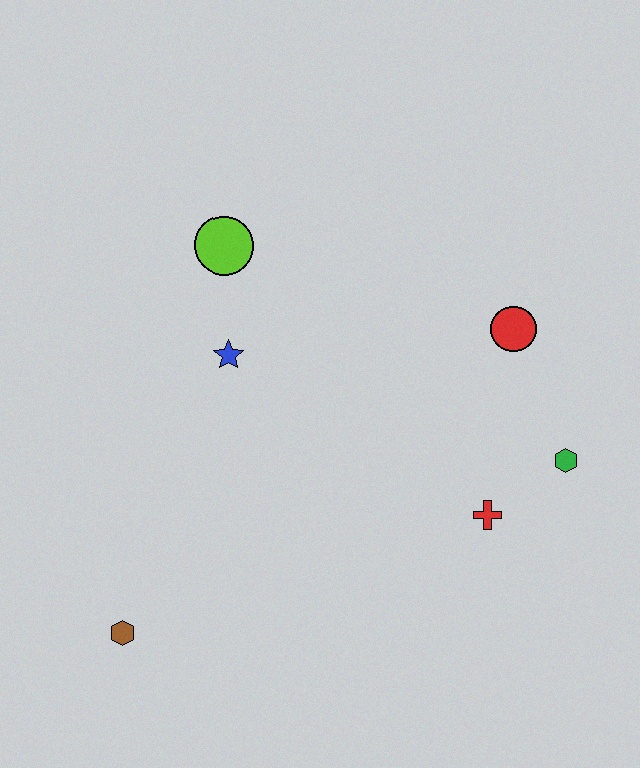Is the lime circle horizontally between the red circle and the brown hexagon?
Yes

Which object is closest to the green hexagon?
The red cross is closest to the green hexagon.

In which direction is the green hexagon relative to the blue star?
The green hexagon is to the right of the blue star.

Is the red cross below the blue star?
Yes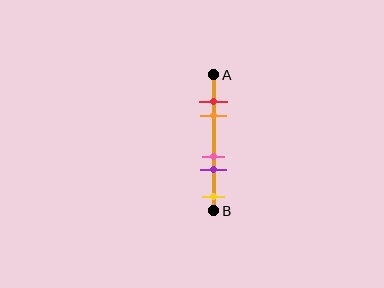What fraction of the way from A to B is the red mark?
The red mark is approximately 20% (0.2) of the way from A to B.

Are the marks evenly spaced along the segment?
No, the marks are not evenly spaced.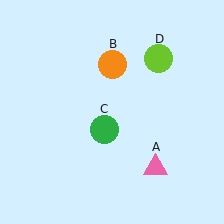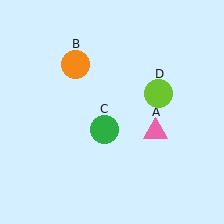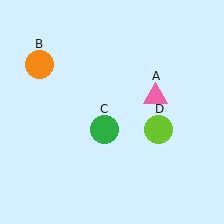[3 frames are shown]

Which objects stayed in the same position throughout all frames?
Green circle (object C) remained stationary.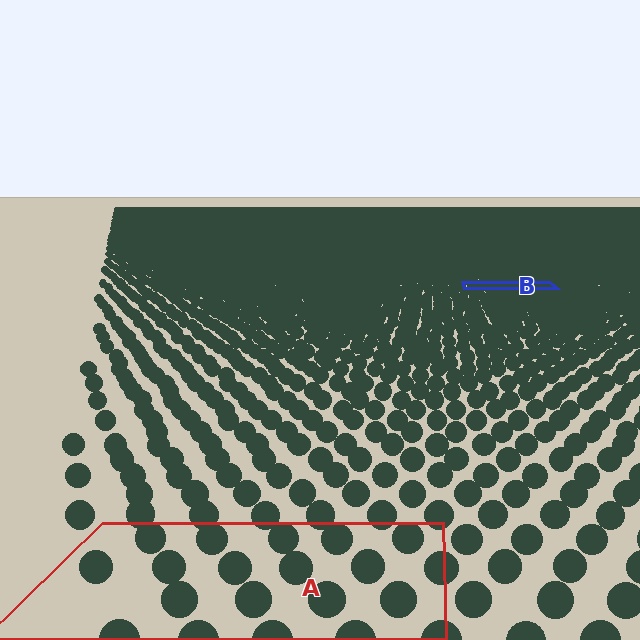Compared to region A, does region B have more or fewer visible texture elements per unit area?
Region B has more texture elements per unit area — they are packed more densely because it is farther away.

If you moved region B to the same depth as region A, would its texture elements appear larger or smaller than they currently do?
They would appear larger. At a closer depth, the same texture elements are projected at a bigger on-screen size.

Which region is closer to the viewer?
Region A is closer. The texture elements there are larger and more spread out.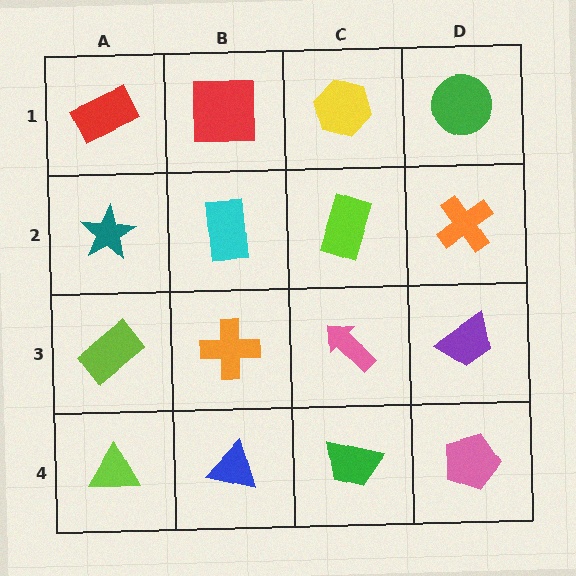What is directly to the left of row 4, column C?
A blue triangle.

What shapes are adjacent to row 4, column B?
An orange cross (row 3, column B), a lime triangle (row 4, column A), a green trapezoid (row 4, column C).